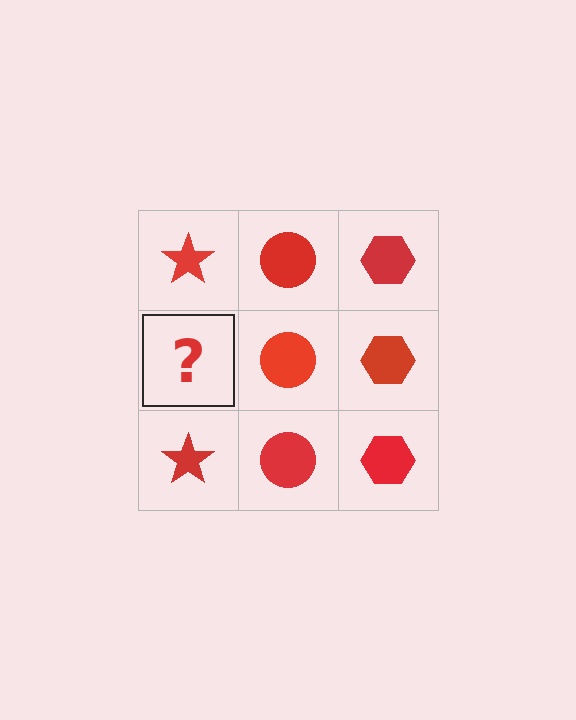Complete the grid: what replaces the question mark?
The question mark should be replaced with a red star.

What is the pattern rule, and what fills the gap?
The rule is that each column has a consistent shape. The gap should be filled with a red star.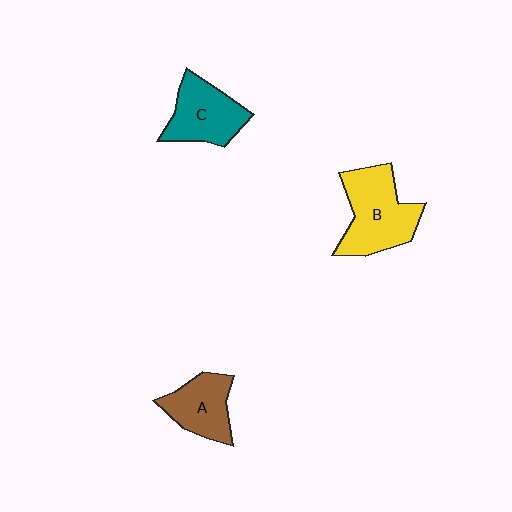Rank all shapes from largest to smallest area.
From largest to smallest: B (yellow), C (teal), A (brown).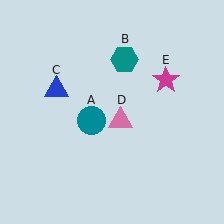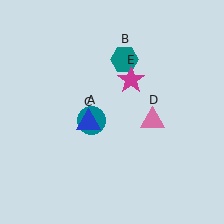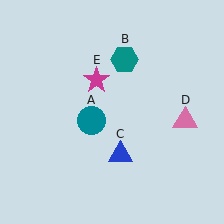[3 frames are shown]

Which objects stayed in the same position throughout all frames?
Teal circle (object A) and teal hexagon (object B) remained stationary.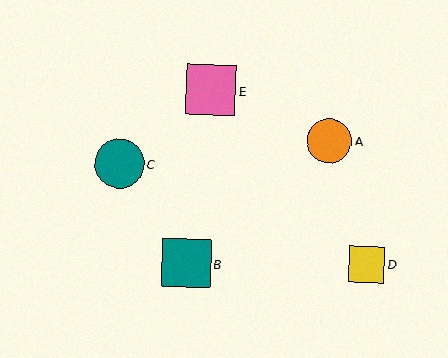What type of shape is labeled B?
Shape B is a teal square.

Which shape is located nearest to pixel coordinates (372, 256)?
The yellow square (labeled D) at (367, 264) is nearest to that location.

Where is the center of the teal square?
The center of the teal square is at (186, 263).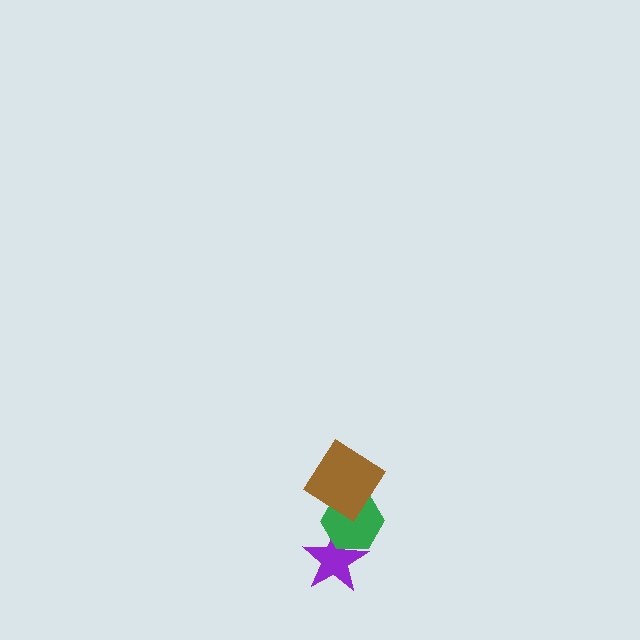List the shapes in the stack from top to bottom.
From top to bottom: the brown diamond, the green hexagon, the purple star.